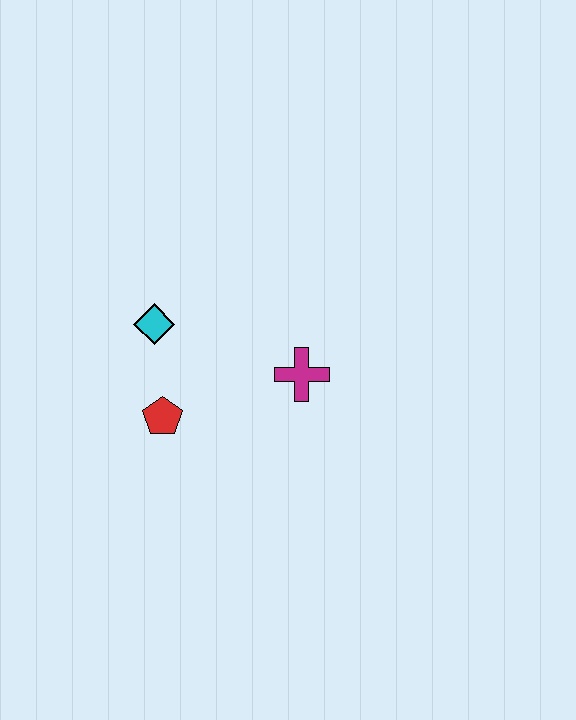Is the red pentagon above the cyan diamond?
No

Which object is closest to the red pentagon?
The cyan diamond is closest to the red pentagon.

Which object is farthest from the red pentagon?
The magenta cross is farthest from the red pentagon.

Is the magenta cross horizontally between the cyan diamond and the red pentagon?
No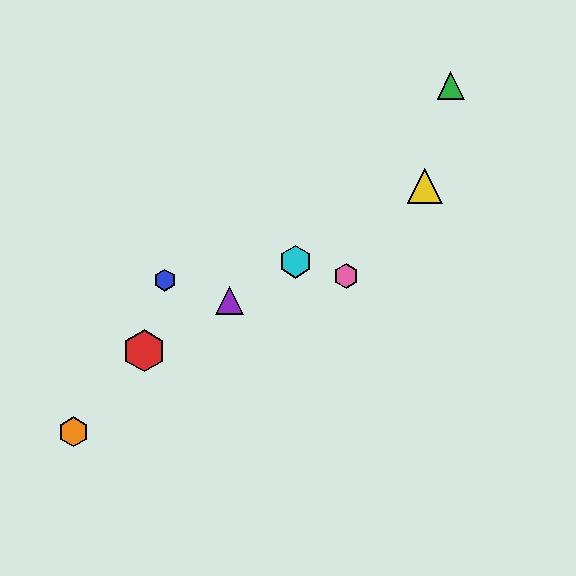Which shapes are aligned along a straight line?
The red hexagon, the yellow triangle, the purple triangle, the cyan hexagon are aligned along a straight line.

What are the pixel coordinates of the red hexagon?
The red hexagon is at (144, 351).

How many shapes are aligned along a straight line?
4 shapes (the red hexagon, the yellow triangle, the purple triangle, the cyan hexagon) are aligned along a straight line.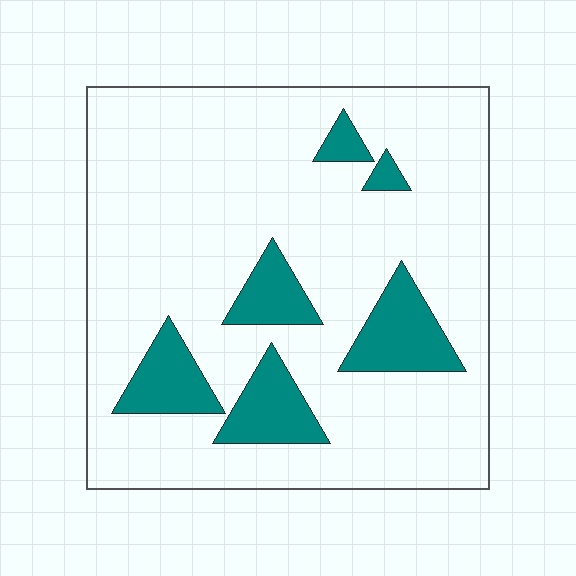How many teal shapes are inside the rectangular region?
6.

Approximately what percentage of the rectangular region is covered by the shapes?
Approximately 15%.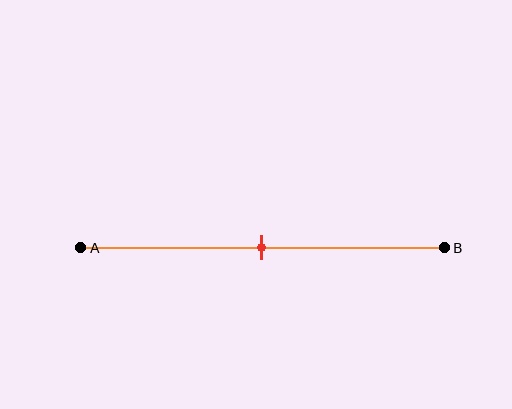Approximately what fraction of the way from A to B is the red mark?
The red mark is approximately 50% of the way from A to B.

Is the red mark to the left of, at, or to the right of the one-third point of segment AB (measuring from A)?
The red mark is to the right of the one-third point of segment AB.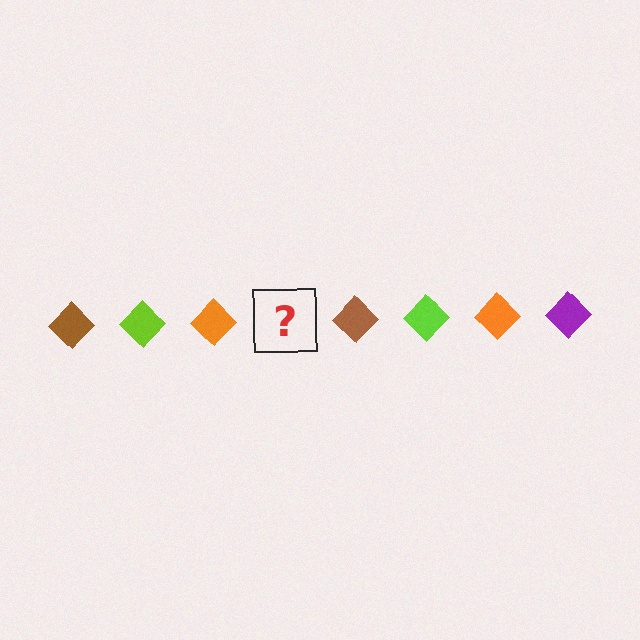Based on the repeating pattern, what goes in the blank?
The blank should be a purple diamond.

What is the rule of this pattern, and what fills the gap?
The rule is that the pattern cycles through brown, lime, orange, purple diamonds. The gap should be filled with a purple diamond.